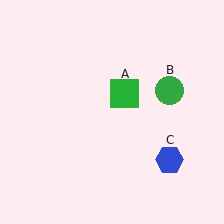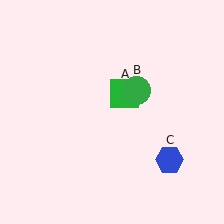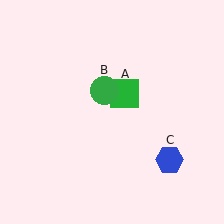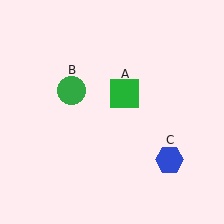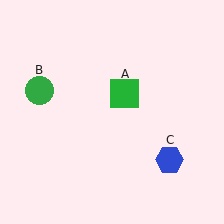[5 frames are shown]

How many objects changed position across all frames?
1 object changed position: green circle (object B).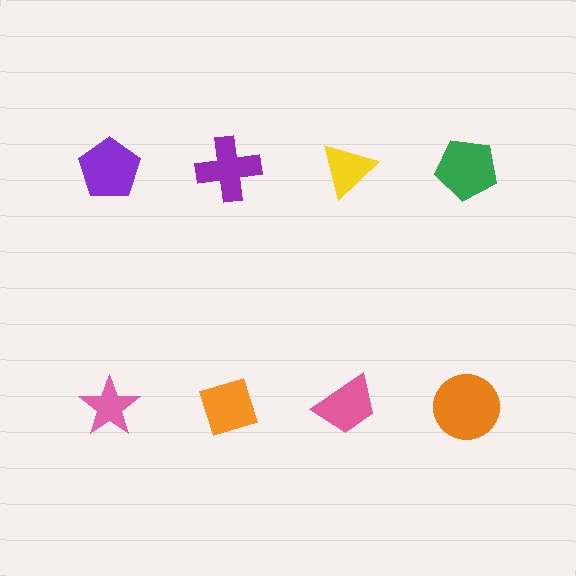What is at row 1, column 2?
A purple cross.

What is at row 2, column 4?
An orange circle.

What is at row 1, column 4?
A green pentagon.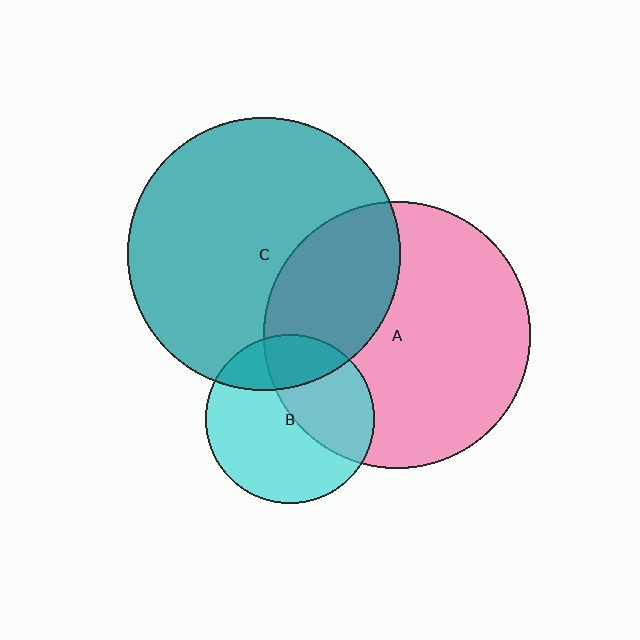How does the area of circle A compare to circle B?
Approximately 2.5 times.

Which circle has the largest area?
Circle C (teal).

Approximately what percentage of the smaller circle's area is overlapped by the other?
Approximately 30%.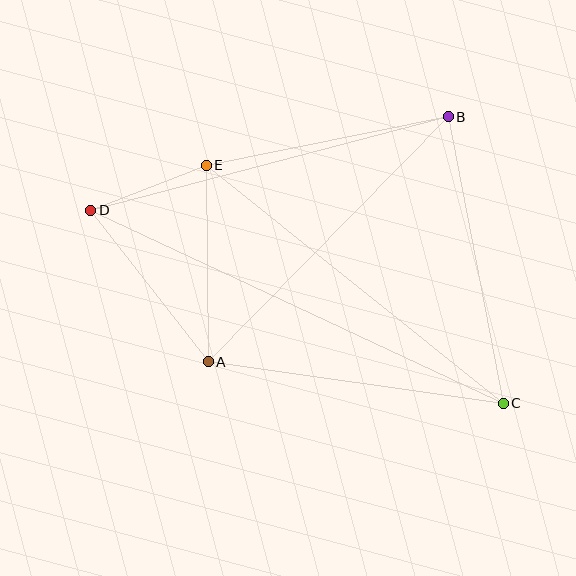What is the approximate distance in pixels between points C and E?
The distance between C and E is approximately 380 pixels.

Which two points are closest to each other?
Points D and E are closest to each other.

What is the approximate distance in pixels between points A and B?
The distance between A and B is approximately 343 pixels.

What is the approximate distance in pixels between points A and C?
The distance between A and C is approximately 298 pixels.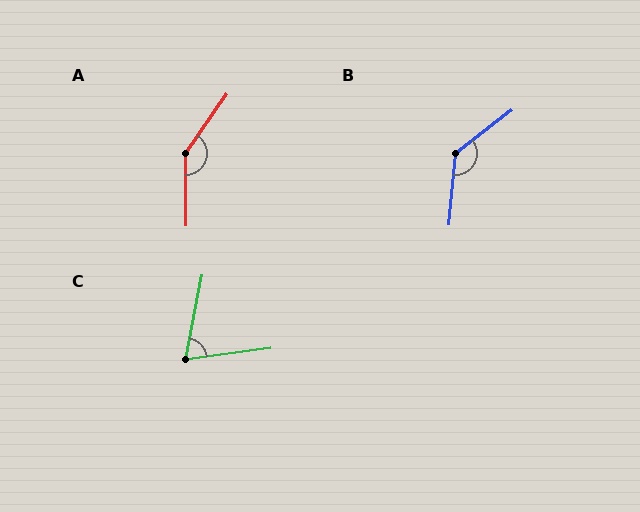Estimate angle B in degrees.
Approximately 133 degrees.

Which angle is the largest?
A, at approximately 145 degrees.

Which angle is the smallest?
C, at approximately 71 degrees.